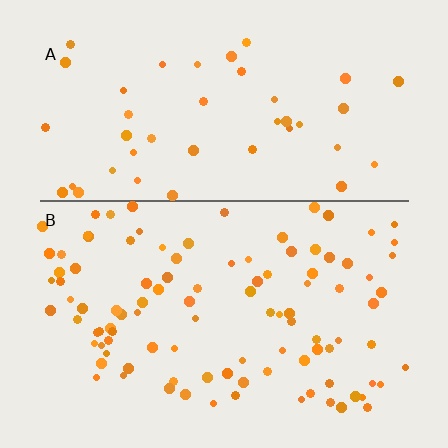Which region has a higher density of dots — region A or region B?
B (the bottom).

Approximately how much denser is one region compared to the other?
Approximately 2.3× — region B over region A.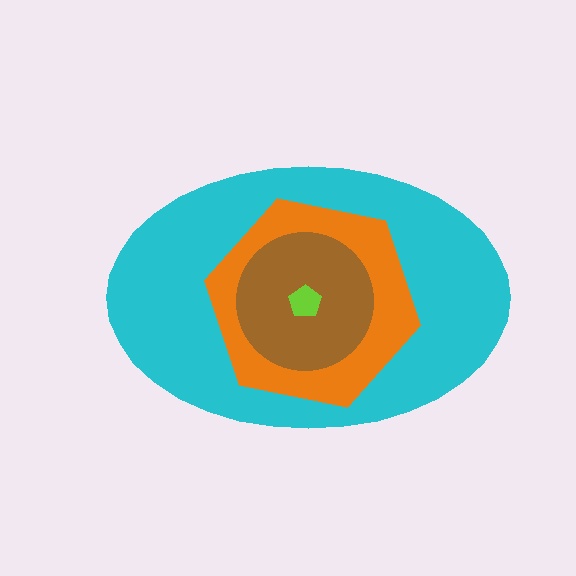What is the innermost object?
The lime pentagon.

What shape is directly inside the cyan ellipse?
The orange hexagon.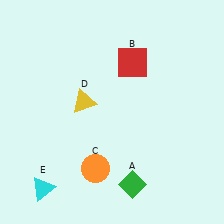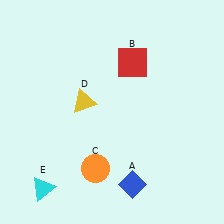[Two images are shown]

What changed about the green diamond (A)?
In Image 1, A is green. In Image 2, it changed to blue.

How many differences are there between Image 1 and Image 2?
There is 1 difference between the two images.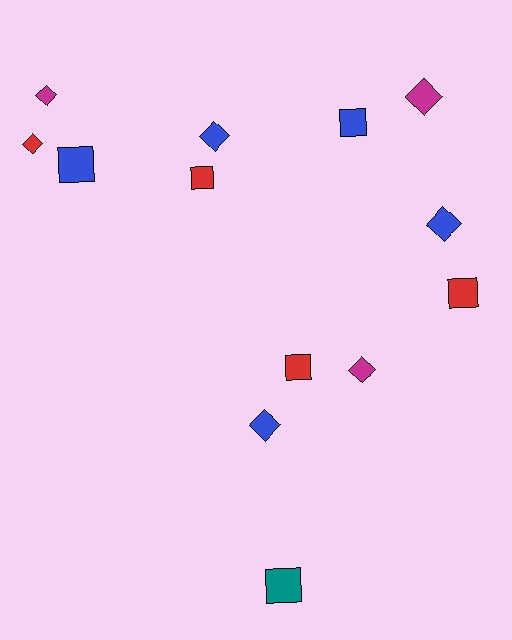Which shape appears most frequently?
Diamond, with 7 objects.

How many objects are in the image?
There are 13 objects.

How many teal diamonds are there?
There are no teal diamonds.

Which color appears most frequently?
Blue, with 5 objects.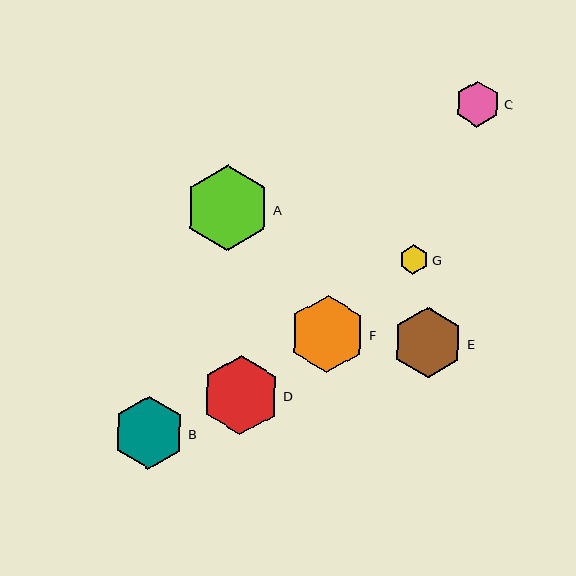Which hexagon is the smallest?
Hexagon G is the smallest with a size of approximately 29 pixels.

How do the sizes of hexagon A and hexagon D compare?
Hexagon A and hexagon D are approximately the same size.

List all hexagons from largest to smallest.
From largest to smallest: A, D, F, B, E, C, G.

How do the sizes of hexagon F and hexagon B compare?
Hexagon F and hexagon B are approximately the same size.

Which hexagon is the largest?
Hexagon A is the largest with a size of approximately 85 pixels.